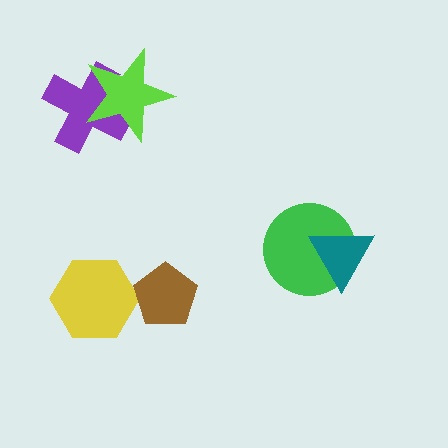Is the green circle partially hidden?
Yes, it is partially covered by another shape.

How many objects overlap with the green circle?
1 object overlaps with the green circle.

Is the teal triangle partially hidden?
No, no other shape covers it.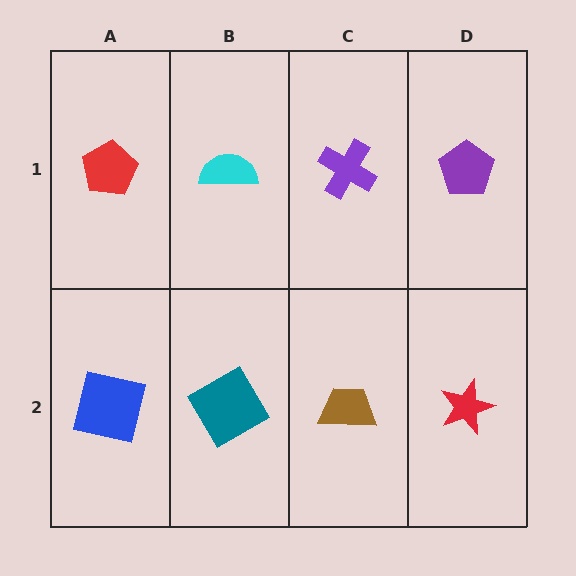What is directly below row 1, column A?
A blue square.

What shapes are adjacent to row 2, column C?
A purple cross (row 1, column C), a teal diamond (row 2, column B), a red star (row 2, column D).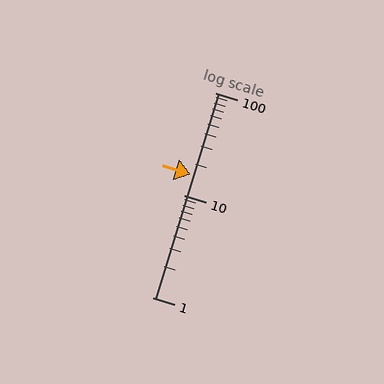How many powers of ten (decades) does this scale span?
The scale spans 2 decades, from 1 to 100.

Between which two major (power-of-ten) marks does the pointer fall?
The pointer is between 10 and 100.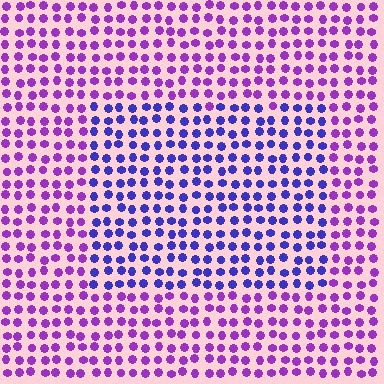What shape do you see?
I see a rectangle.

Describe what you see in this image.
The image is filled with small purple elements in a uniform arrangement. A rectangle-shaped region is visible where the elements are tinted to a slightly different hue, forming a subtle color boundary.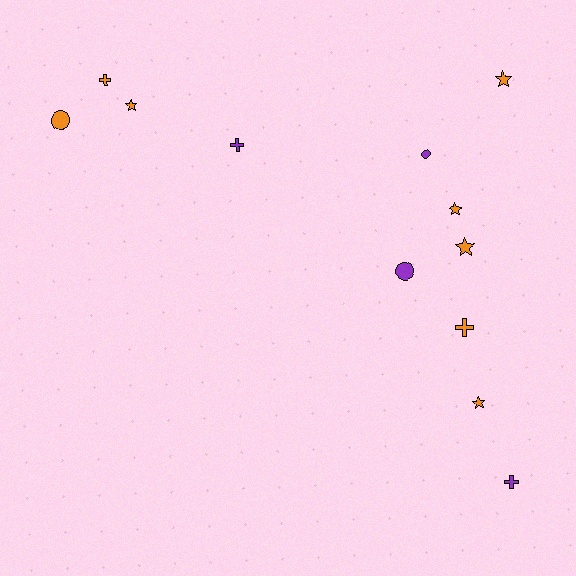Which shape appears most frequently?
Star, with 5 objects.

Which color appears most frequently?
Orange, with 8 objects.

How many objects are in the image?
There are 12 objects.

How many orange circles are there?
There is 1 orange circle.